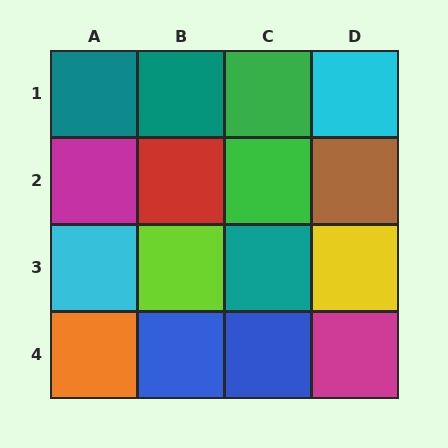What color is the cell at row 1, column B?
Teal.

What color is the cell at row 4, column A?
Orange.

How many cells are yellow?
1 cell is yellow.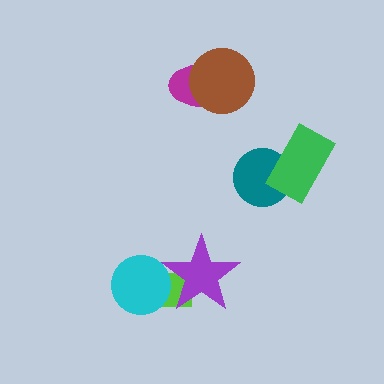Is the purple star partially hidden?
No, no other shape covers it.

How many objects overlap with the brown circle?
1 object overlaps with the brown circle.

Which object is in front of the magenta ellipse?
The brown circle is in front of the magenta ellipse.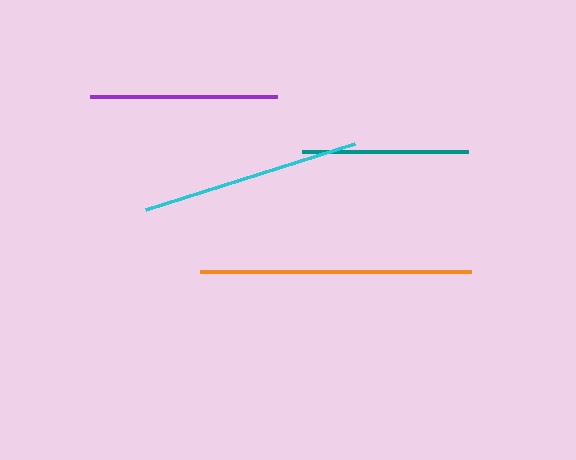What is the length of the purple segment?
The purple segment is approximately 187 pixels long.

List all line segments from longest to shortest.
From longest to shortest: orange, cyan, purple, teal.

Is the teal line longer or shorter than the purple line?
The purple line is longer than the teal line.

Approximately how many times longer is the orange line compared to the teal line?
The orange line is approximately 1.6 times the length of the teal line.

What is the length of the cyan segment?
The cyan segment is approximately 219 pixels long.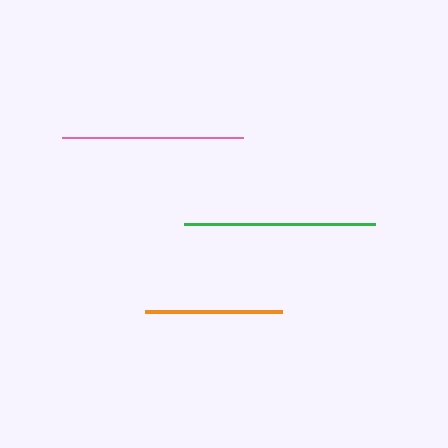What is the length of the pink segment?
The pink segment is approximately 181 pixels long.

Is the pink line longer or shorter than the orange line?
The pink line is longer than the orange line.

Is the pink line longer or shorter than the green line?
The green line is longer than the pink line.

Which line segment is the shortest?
The orange line is the shortest at approximately 137 pixels.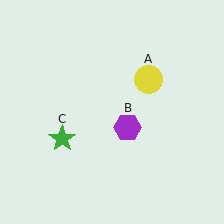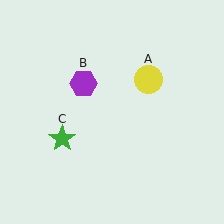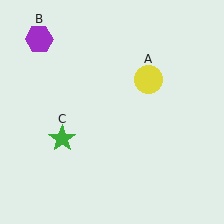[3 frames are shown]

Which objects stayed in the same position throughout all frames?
Yellow circle (object A) and green star (object C) remained stationary.